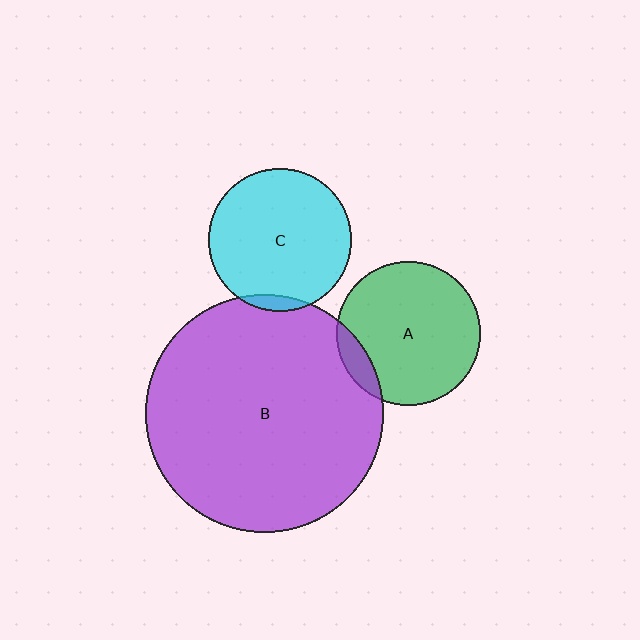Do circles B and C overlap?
Yes.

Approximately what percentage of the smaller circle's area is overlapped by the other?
Approximately 5%.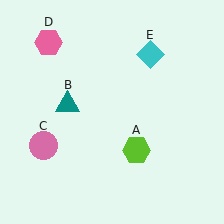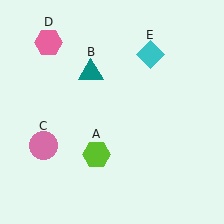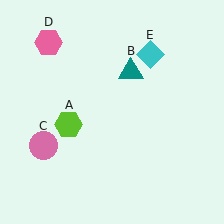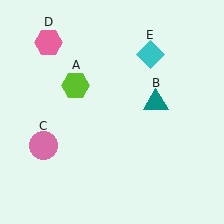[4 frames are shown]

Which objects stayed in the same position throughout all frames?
Pink circle (object C) and pink hexagon (object D) and cyan diamond (object E) remained stationary.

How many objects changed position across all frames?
2 objects changed position: lime hexagon (object A), teal triangle (object B).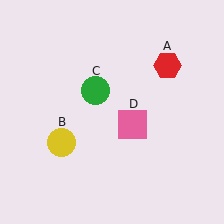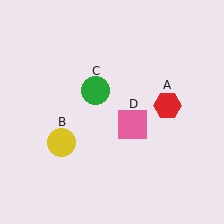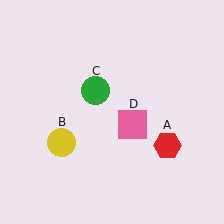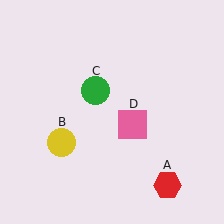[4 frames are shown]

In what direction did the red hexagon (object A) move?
The red hexagon (object A) moved down.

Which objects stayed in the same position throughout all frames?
Yellow circle (object B) and green circle (object C) and pink square (object D) remained stationary.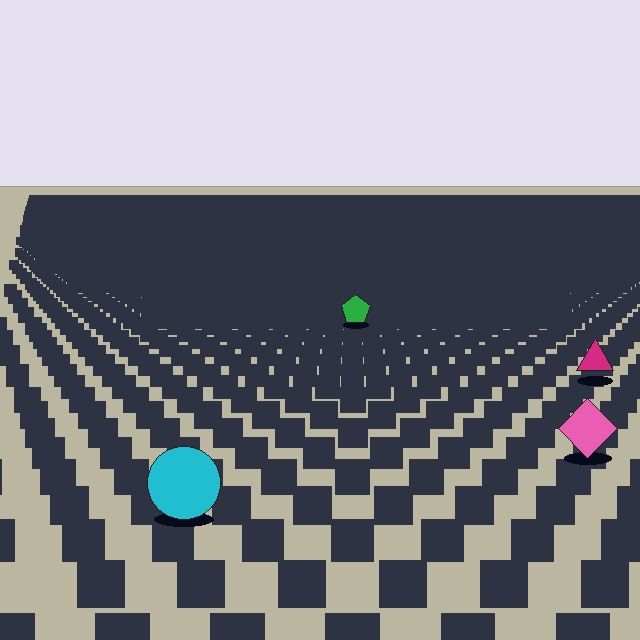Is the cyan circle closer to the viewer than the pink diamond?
Yes. The cyan circle is closer — you can tell from the texture gradient: the ground texture is coarser near it.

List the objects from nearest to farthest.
From nearest to farthest: the cyan circle, the pink diamond, the magenta triangle, the green pentagon.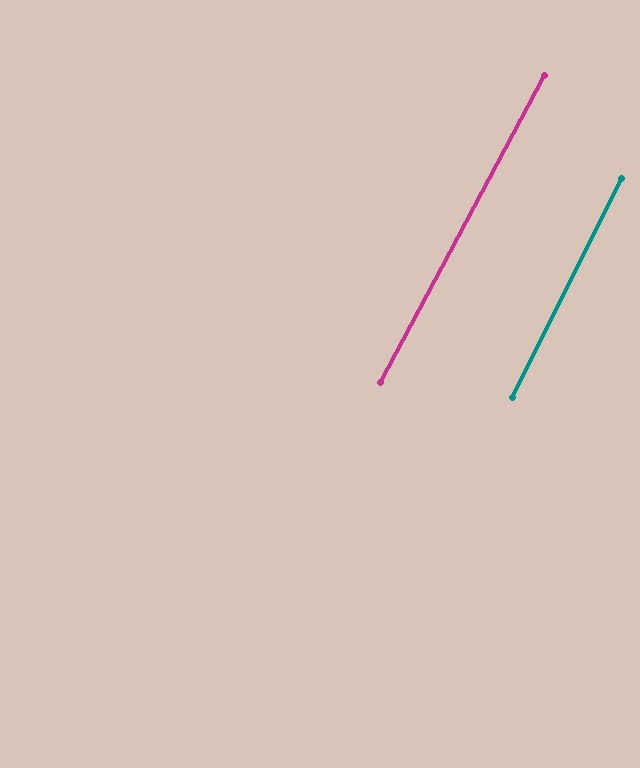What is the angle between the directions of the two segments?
Approximately 2 degrees.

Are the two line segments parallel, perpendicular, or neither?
Parallel — their directions differ by only 1.8°.